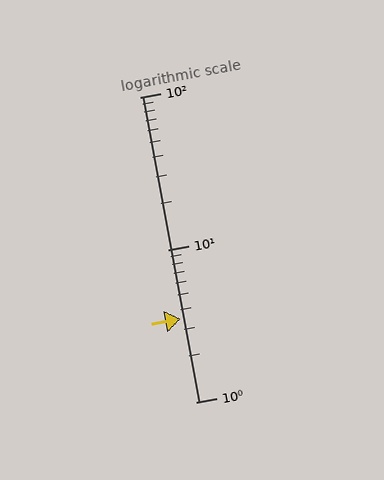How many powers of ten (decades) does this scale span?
The scale spans 2 decades, from 1 to 100.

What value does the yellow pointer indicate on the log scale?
The pointer indicates approximately 3.5.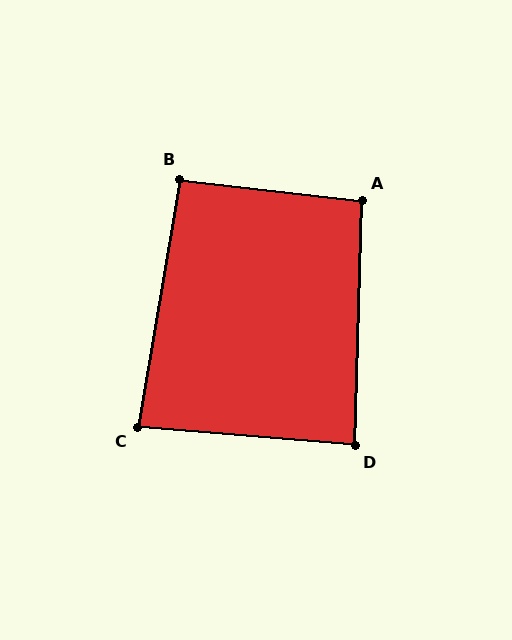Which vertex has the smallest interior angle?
C, at approximately 85 degrees.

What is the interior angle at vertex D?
Approximately 87 degrees (approximately right).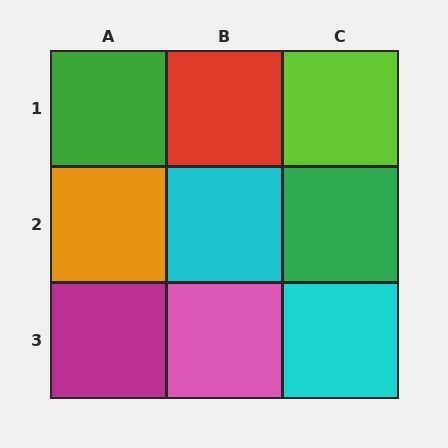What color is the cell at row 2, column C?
Green.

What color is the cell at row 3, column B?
Pink.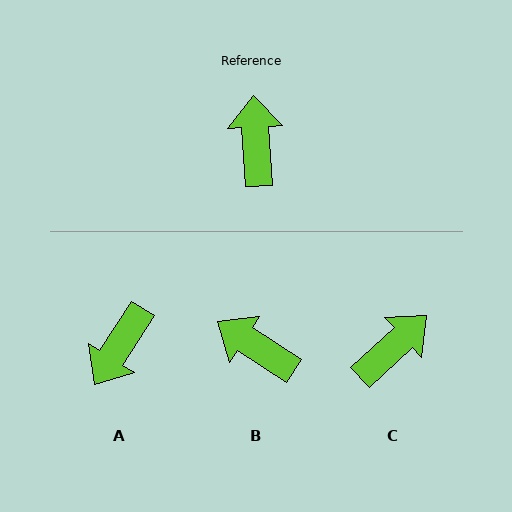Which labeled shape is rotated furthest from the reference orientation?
A, about 144 degrees away.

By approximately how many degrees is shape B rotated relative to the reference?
Approximately 53 degrees counter-clockwise.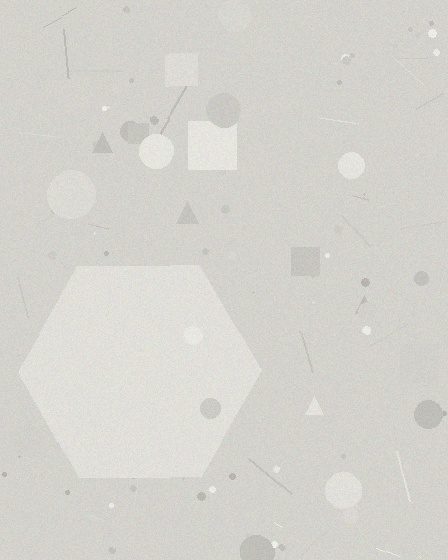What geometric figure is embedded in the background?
A hexagon is embedded in the background.